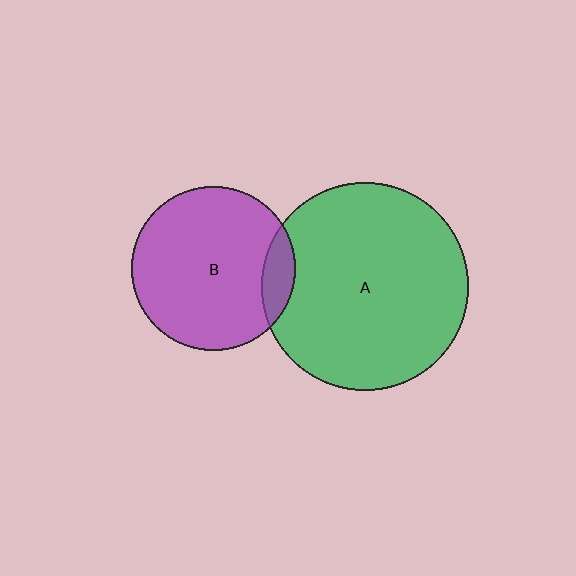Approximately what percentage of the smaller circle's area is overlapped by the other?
Approximately 10%.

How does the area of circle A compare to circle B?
Approximately 1.6 times.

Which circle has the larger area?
Circle A (green).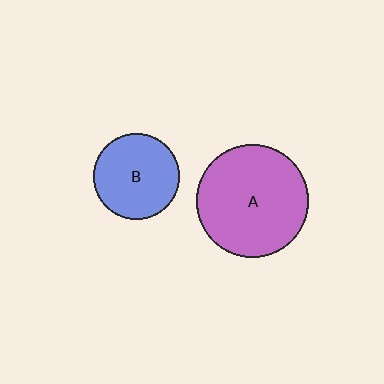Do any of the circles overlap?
No, none of the circles overlap.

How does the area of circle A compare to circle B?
Approximately 1.7 times.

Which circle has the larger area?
Circle A (purple).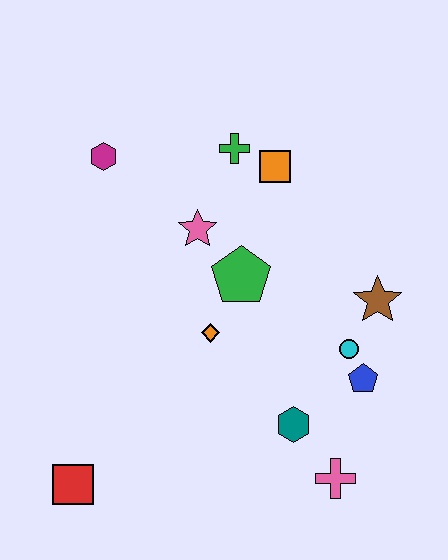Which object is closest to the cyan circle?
The blue pentagon is closest to the cyan circle.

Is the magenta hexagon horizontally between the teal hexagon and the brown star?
No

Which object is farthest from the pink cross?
The magenta hexagon is farthest from the pink cross.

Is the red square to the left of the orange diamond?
Yes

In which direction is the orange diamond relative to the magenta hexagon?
The orange diamond is below the magenta hexagon.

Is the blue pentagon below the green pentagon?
Yes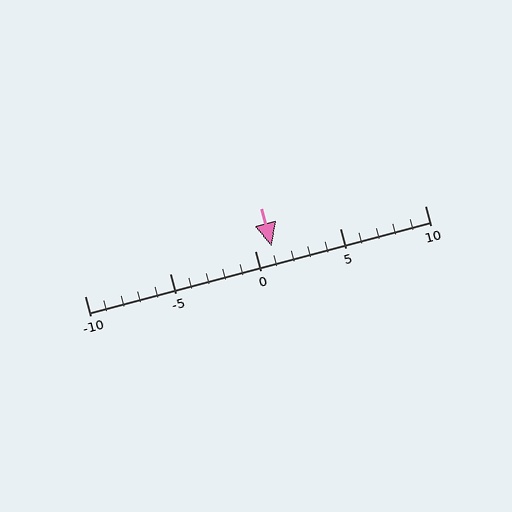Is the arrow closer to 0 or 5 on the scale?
The arrow is closer to 0.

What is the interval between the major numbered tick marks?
The major tick marks are spaced 5 units apart.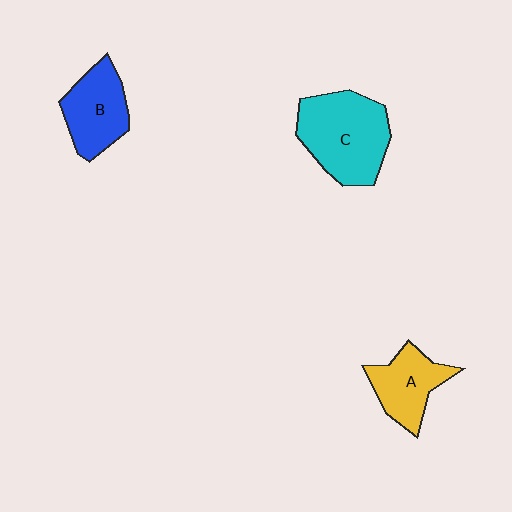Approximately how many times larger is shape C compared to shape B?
Approximately 1.5 times.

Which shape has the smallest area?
Shape A (yellow).